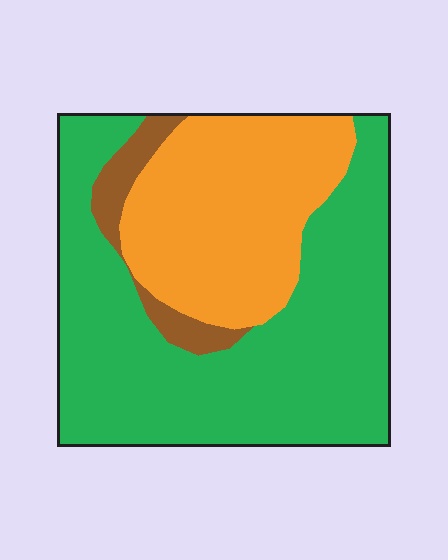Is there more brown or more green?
Green.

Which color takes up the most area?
Green, at roughly 60%.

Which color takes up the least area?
Brown, at roughly 5%.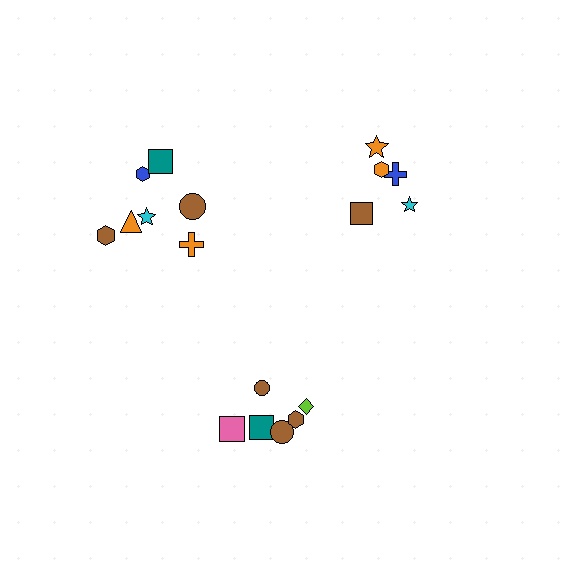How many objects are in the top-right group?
There are 5 objects.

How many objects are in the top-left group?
There are 7 objects.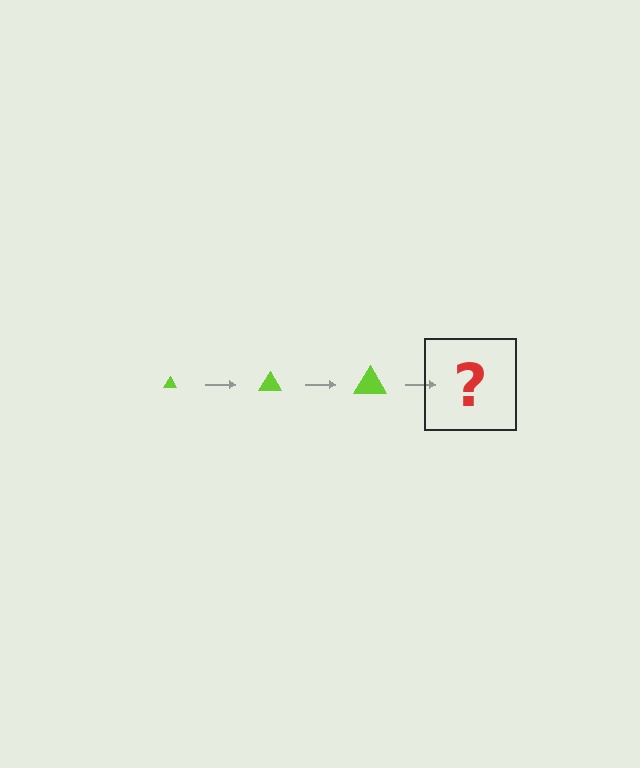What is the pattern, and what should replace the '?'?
The pattern is that the triangle gets progressively larger each step. The '?' should be a lime triangle, larger than the previous one.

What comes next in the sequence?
The next element should be a lime triangle, larger than the previous one.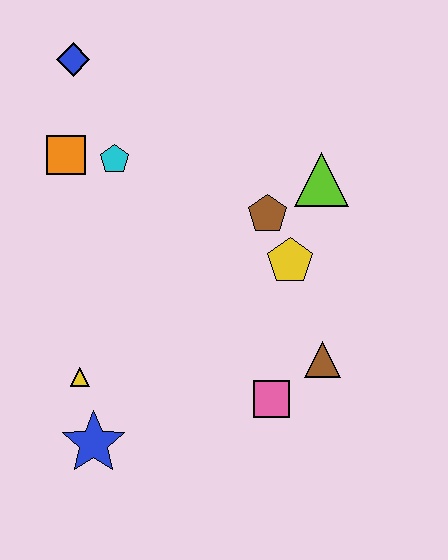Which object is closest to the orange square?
The cyan pentagon is closest to the orange square.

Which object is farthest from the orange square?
The brown triangle is farthest from the orange square.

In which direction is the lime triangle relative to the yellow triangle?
The lime triangle is to the right of the yellow triangle.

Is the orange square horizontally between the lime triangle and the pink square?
No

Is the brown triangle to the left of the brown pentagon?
No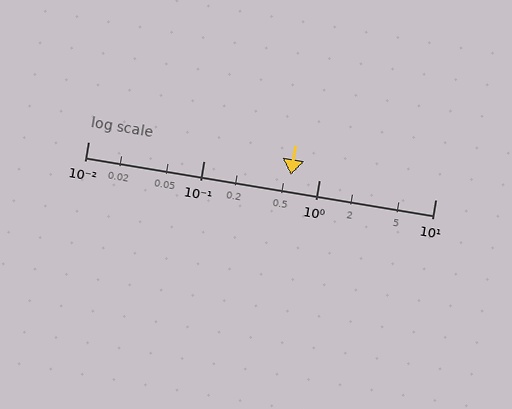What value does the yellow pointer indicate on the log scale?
The pointer indicates approximately 0.56.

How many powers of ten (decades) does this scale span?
The scale spans 3 decades, from 0.01 to 10.